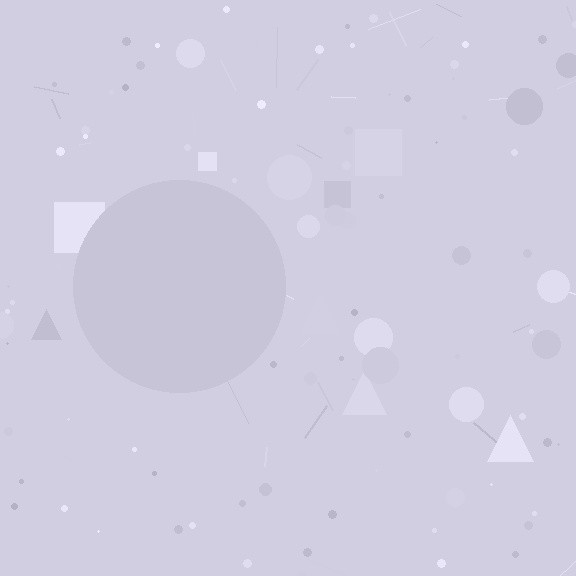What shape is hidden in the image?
A circle is hidden in the image.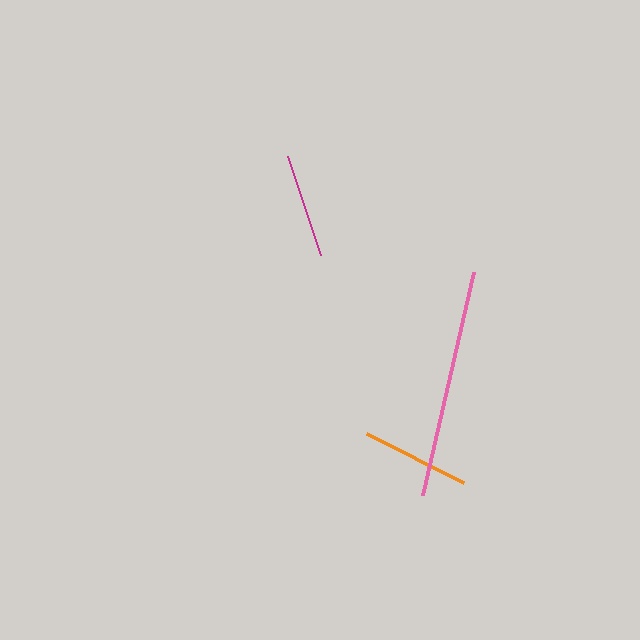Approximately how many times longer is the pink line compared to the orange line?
The pink line is approximately 2.1 times the length of the orange line.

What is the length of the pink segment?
The pink segment is approximately 228 pixels long.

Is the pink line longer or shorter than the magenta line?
The pink line is longer than the magenta line.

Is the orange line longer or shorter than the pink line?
The pink line is longer than the orange line.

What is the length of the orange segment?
The orange segment is approximately 108 pixels long.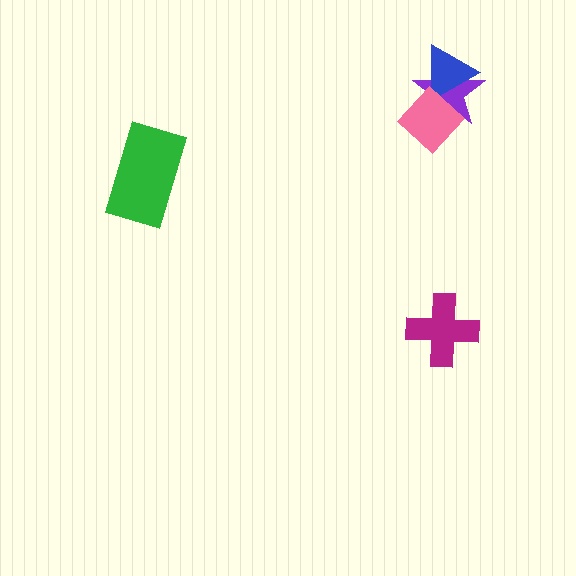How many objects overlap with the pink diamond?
2 objects overlap with the pink diamond.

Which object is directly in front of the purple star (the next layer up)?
The blue triangle is directly in front of the purple star.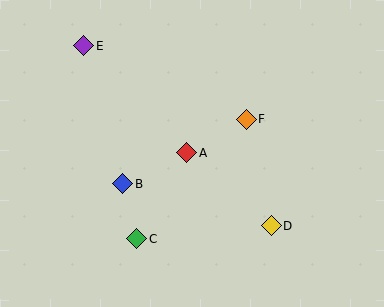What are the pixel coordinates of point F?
Point F is at (246, 119).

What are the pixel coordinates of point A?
Point A is at (187, 153).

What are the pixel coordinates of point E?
Point E is at (84, 46).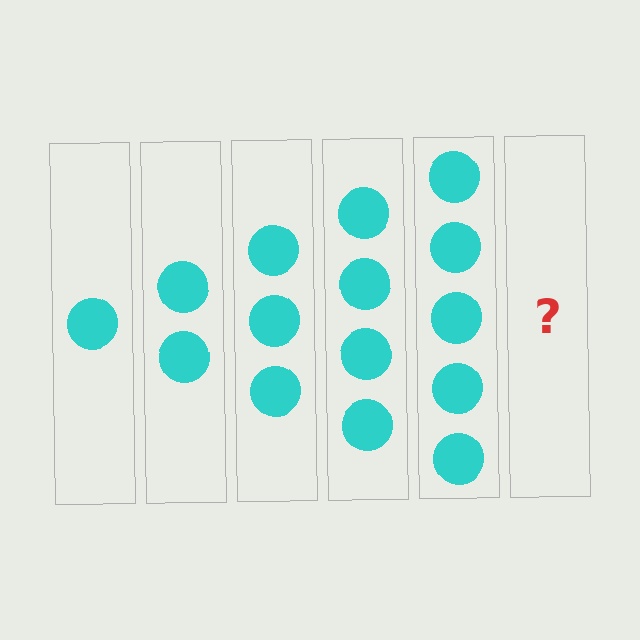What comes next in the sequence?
The next element should be 6 circles.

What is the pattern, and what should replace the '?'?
The pattern is that each step adds one more circle. The '?' should be 6 circles.